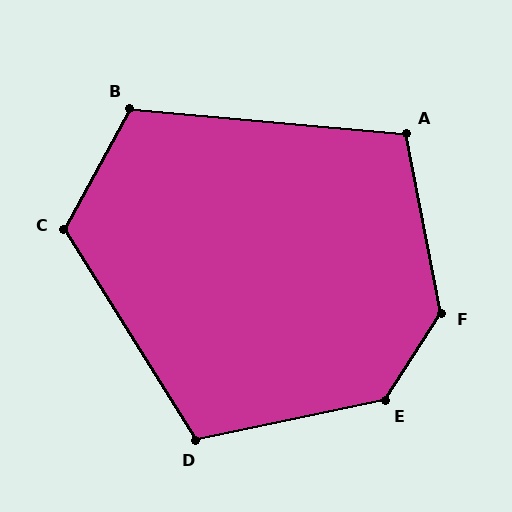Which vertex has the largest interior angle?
F, at approximately 136 degrees.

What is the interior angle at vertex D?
Approximately 110 degrees (obtuse).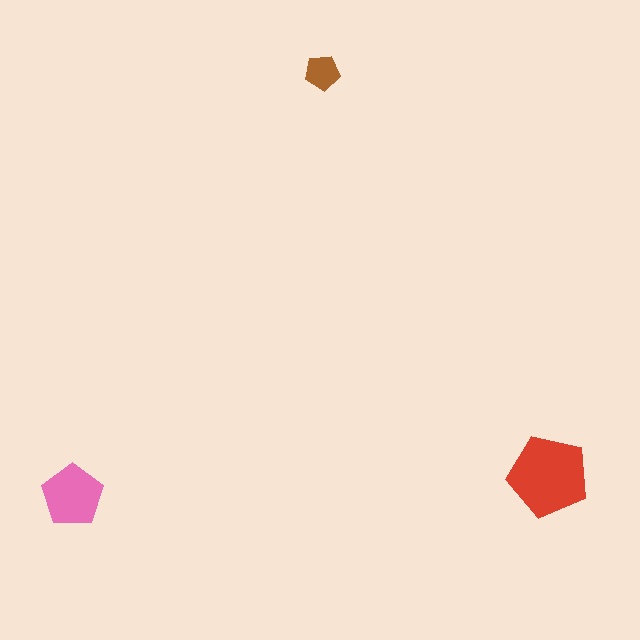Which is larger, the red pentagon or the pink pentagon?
The red one.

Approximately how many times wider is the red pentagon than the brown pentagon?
About 2.5 times wider.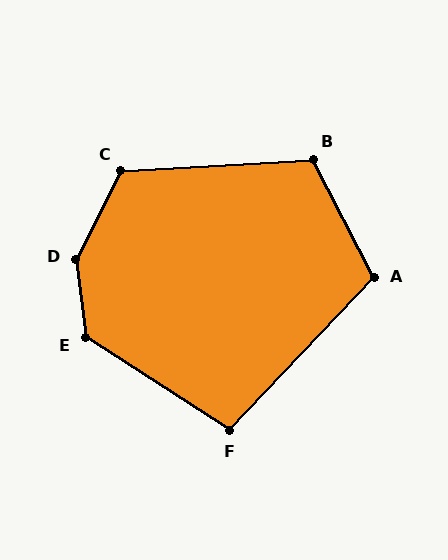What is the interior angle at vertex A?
Approximately 109 degrees (obtuse).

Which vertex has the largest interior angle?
D, at approximately 145 degrees.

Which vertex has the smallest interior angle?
F, at approximately 101 degrees.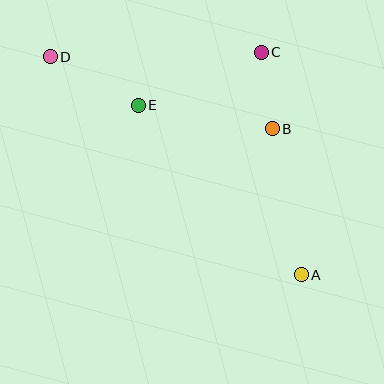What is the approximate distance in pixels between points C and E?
The distance between C and E is approximately 134 pixels.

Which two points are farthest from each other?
Points A and D are farthest from each other.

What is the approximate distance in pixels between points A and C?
The distance between A and C is approximately 226 pixels.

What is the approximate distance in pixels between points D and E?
The distance between D and E is approximately 100 pixels.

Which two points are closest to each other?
Points B and C are closest to each other.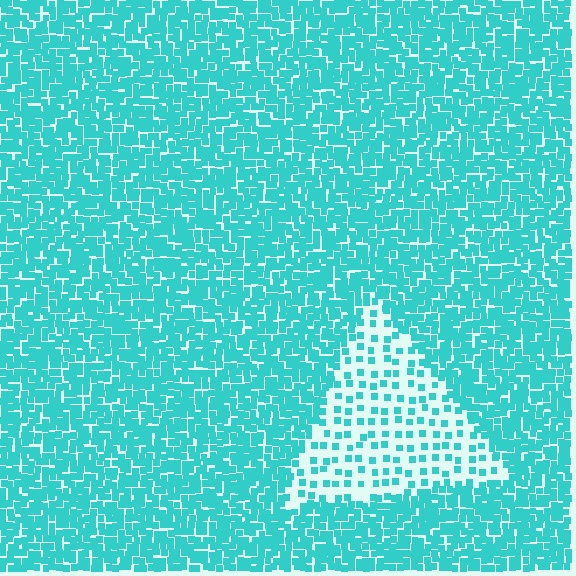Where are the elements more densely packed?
The elements are more densely packed outside the triangle boundary.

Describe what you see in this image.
The image contains small cyan elements arranged at two different densities. A triangle-shaped region is visible where the elements are less densely packed than the surrounding area.